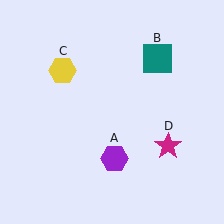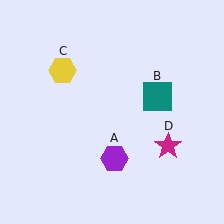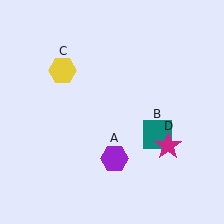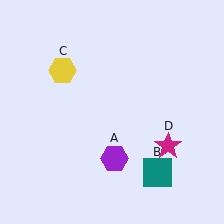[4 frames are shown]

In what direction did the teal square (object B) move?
The teal square (object B) moved down.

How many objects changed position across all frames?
1 object changed position: teal square (object B).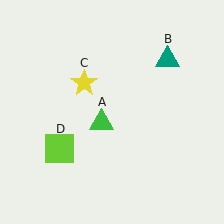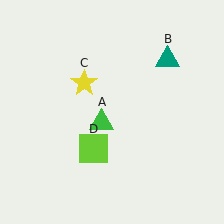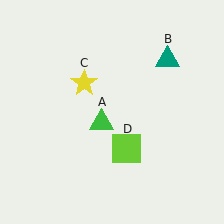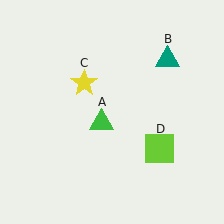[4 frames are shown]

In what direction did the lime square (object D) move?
The lime square (object D) moved right.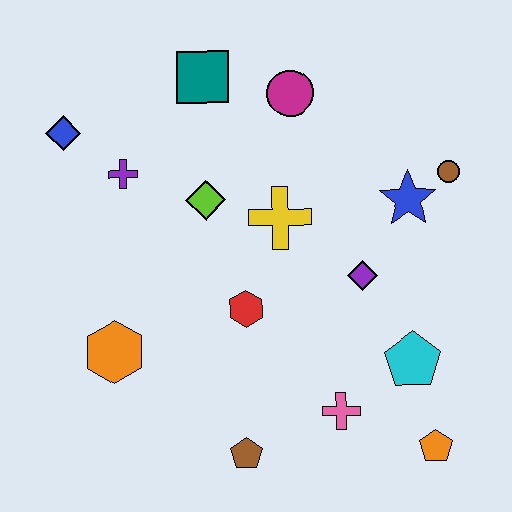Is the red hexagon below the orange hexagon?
No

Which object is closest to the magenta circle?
The teal square is closest to the magenta circle.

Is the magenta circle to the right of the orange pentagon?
No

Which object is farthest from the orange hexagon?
The brown circle is farthest from the orange hexagon.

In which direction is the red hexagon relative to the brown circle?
The red hexagon is to the left of the brown circle.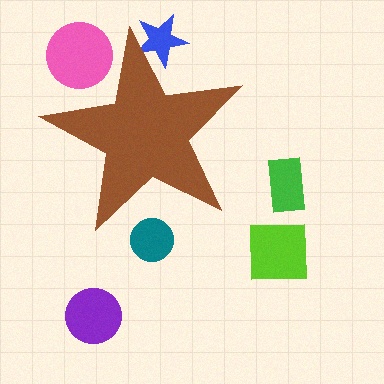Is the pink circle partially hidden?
Yes, the pink circle is partially hidden behind the brown star.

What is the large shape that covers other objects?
A brown star.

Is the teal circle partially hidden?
Yes, the teal circle is partially hidden behind the brown star.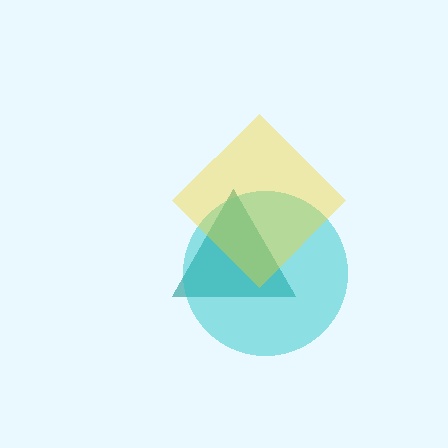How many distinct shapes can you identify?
There are 3 distinct shapes: a teal triangle, a cyan circle, a yellow diamond.